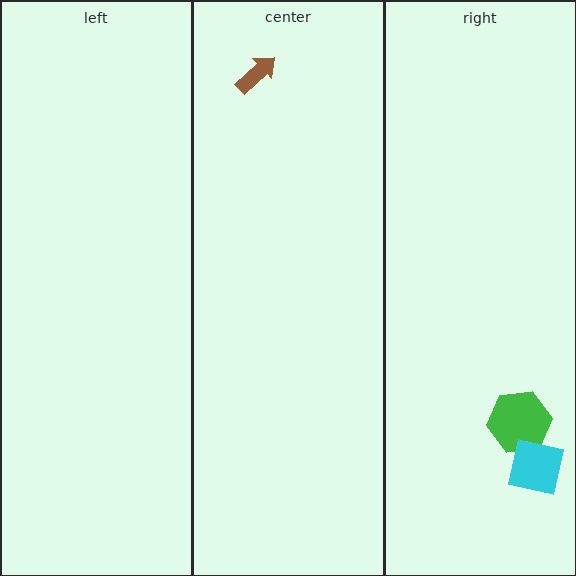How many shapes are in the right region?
2.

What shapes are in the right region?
The green hexagon, the cyan square.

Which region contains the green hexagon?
The right region.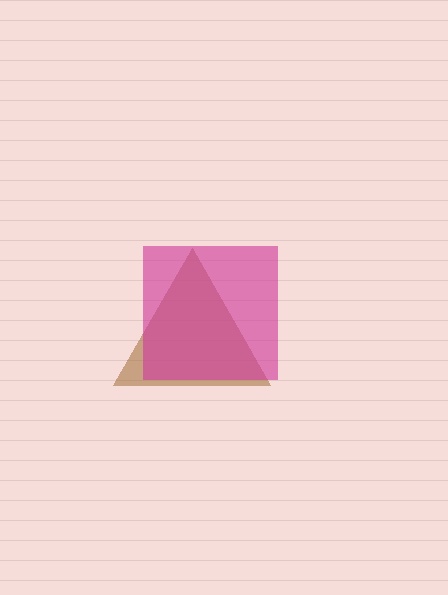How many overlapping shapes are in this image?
There are 2 overlapping shapes in the image.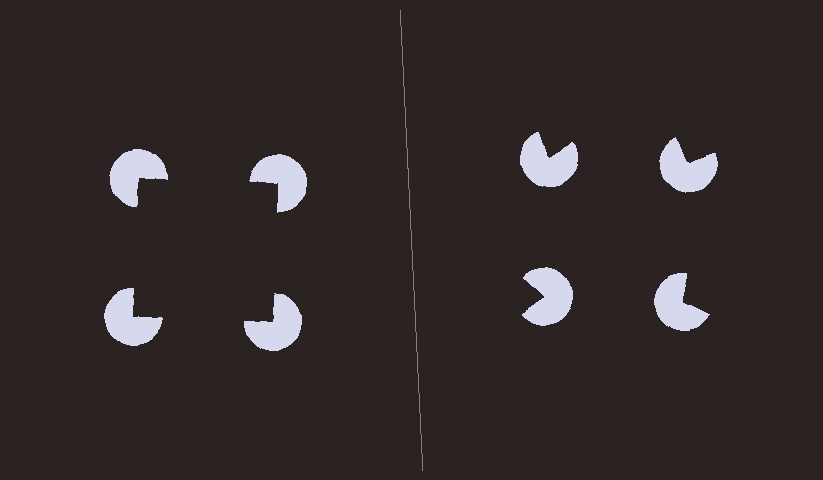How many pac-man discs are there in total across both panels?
8 — 4 on each side.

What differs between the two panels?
The pac-man discs are positioned identically on both sides; only the wedge orientations differ. On the left they align to a square; on the right they are misaligned.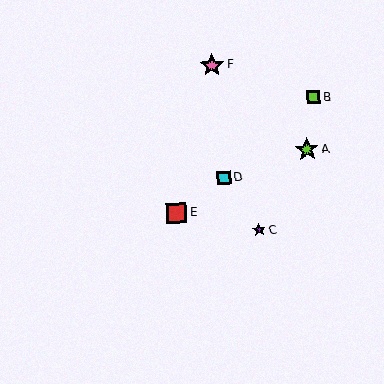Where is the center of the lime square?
The center of the lime square is at (313, 97).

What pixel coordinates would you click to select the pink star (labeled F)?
Click at (212, 66) to select the pink star F.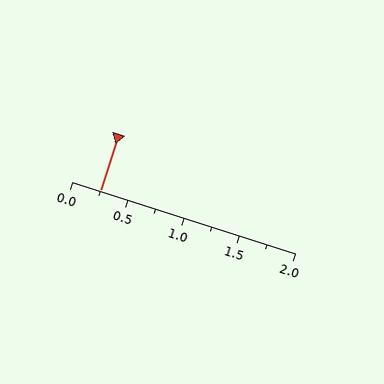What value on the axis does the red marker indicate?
The marker indicates approximately 0.25.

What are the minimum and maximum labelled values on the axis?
The axis runs from 0.0 to 2.0.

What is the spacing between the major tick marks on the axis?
The major ticks are spaced 0.5 apart.